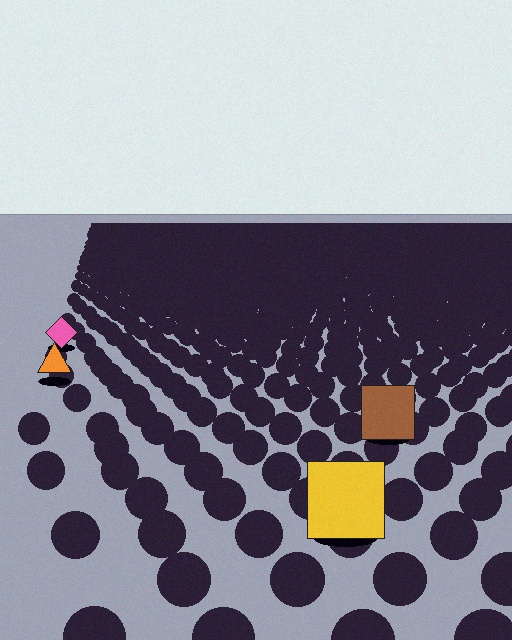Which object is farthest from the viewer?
The pink diamond is farthest from the viewer. It appears smaller and the ground texture around it is denser.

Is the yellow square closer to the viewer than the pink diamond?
Yes. The yellow square is closer — you can tell from the texture gradient: the ground texture is coarser near it.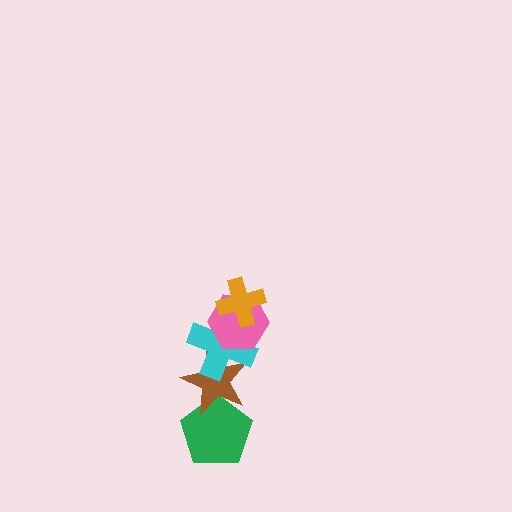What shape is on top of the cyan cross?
The pink hexagon is on top of the cyan cross.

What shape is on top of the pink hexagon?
The orange cross is on top of the pink hexagon.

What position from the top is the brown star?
The brown star is 4th from the top.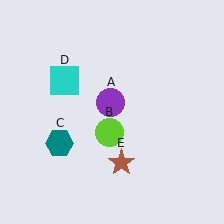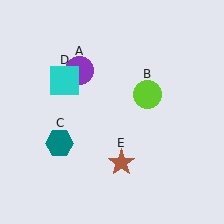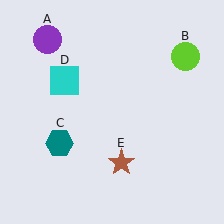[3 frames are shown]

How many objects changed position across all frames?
2 objects changed position: purple circle (object A), lime circle (object B).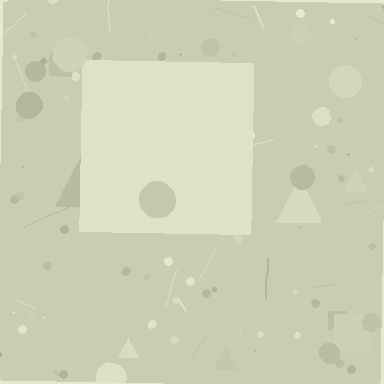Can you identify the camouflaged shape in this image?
The camouflaged shape is a square.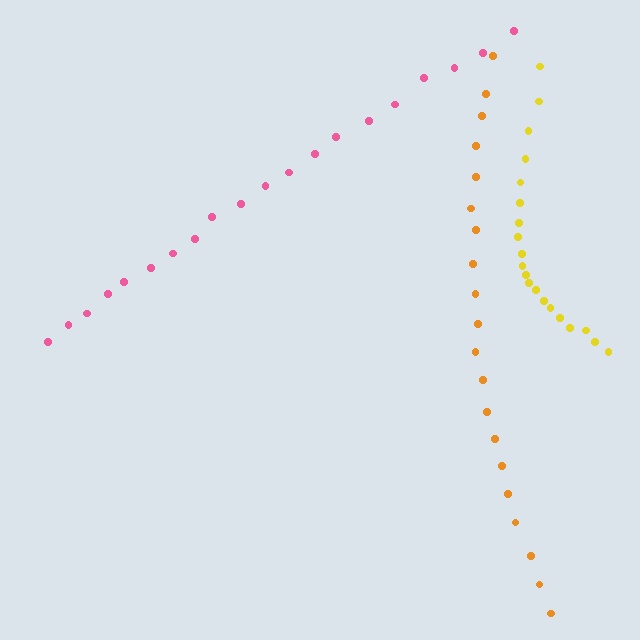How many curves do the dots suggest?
There are 3 distinct paths.